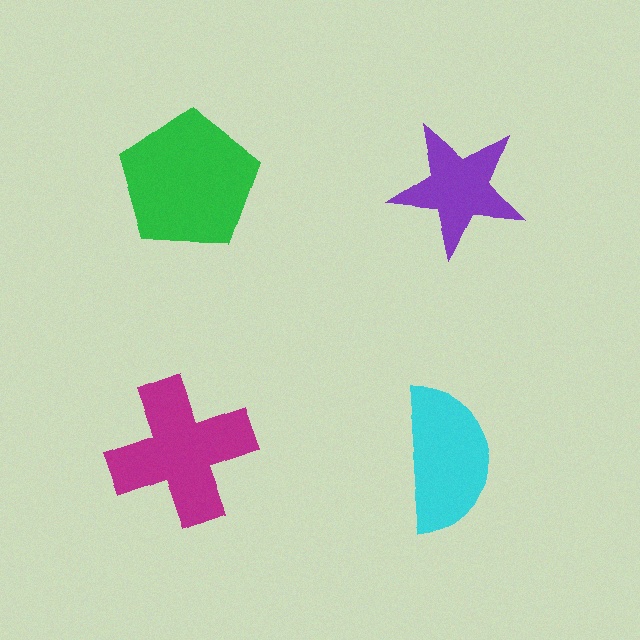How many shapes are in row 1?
2 shapes.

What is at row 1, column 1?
A green pentagon.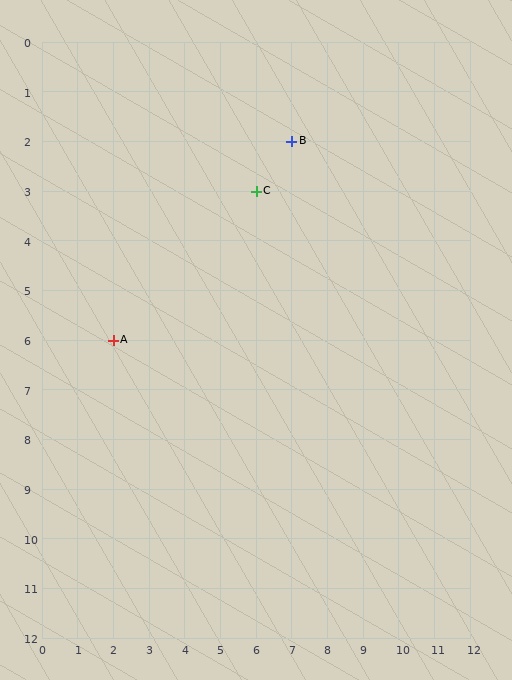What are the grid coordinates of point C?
Point C is at grid coordinates (6, 3).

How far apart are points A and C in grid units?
Points A and C are 4 columns and 3 rows apart (about 5.0 grid units diagonally).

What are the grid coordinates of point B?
Point B is at grid coordinates (7, 2).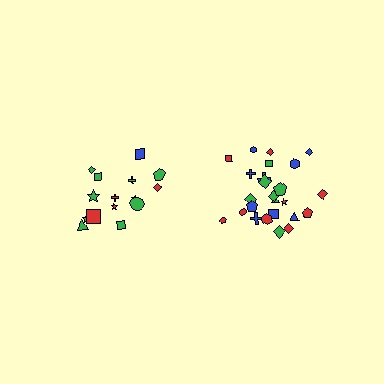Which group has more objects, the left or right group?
The right group.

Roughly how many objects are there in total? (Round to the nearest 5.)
Roughly 40 objects in total.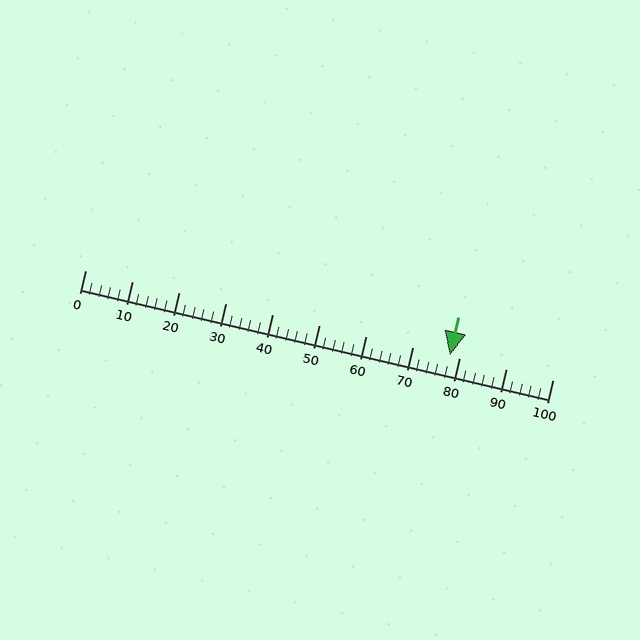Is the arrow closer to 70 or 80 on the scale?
The arrow is closer to 80.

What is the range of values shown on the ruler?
The ruler shows values from 0 to 100.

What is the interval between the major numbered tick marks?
The major tick marks are spaced 10 units apart.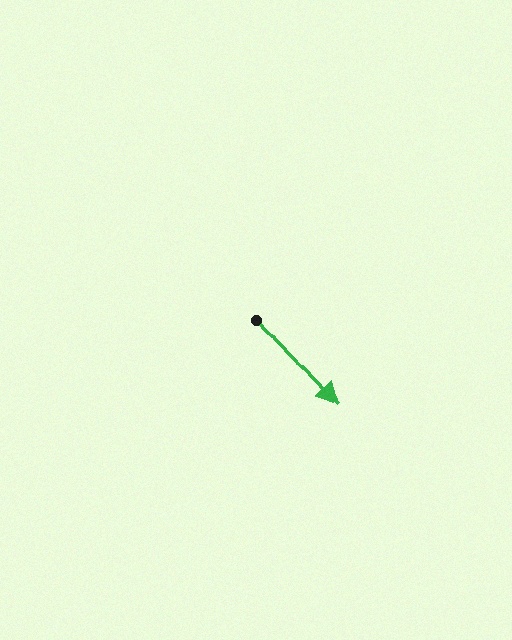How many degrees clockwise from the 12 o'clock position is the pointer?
Approximately 137 degrees.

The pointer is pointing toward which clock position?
Roughly 5 o'clock.